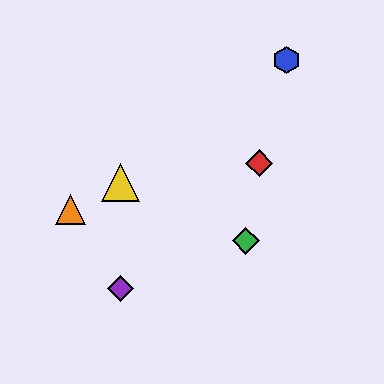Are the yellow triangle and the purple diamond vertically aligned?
Yes, both are at x≈120.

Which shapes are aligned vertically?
The yellow triangle, the purple diamond are aligned vertically.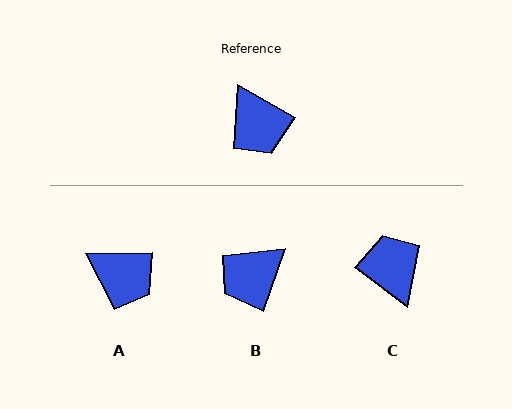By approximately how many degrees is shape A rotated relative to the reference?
Approximately 31 degrees counter-clockwise.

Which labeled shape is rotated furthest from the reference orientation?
C, about 173 degrees away.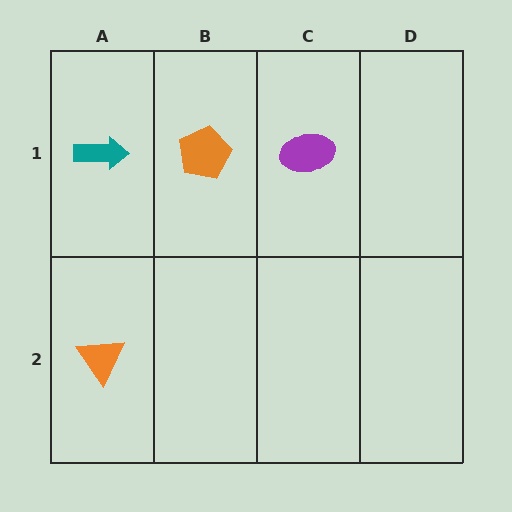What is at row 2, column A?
An orange triangle.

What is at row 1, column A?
A teal arrow.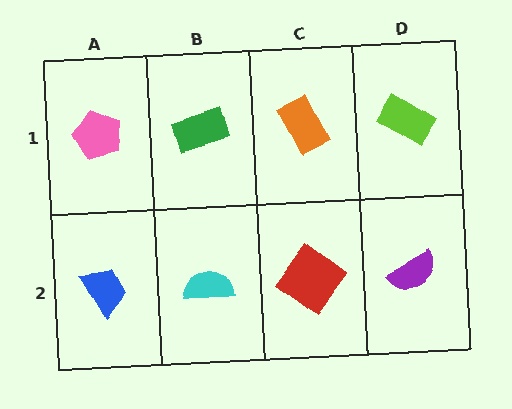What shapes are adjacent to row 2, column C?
An orange rectangle (row 1, column C), a cyan semicircle (row 2, column B), a purple semicircle (row 2, column D).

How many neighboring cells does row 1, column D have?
2.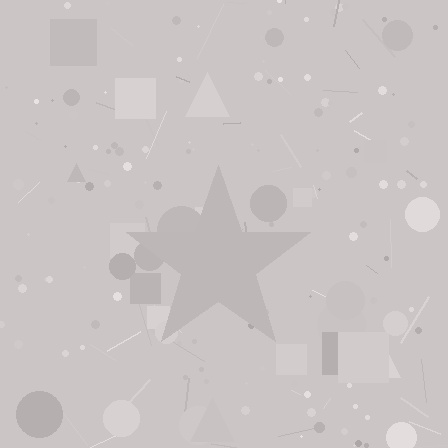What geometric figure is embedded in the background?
A star is embedded in the background.